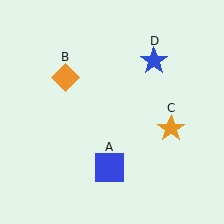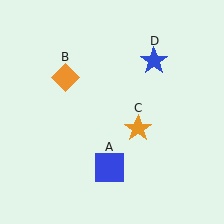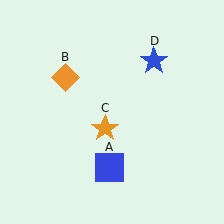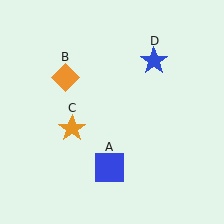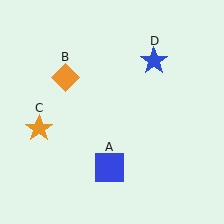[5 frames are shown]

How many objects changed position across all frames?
1 object changed position: orange star (object C).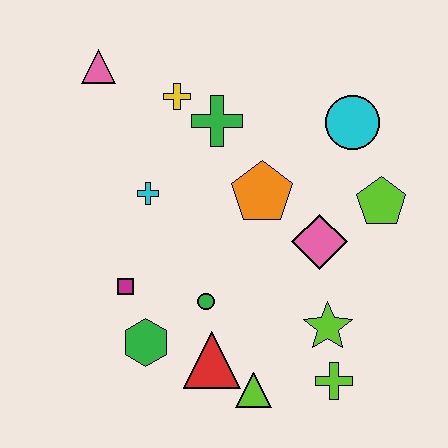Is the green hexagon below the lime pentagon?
Yes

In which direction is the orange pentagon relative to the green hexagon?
The orange pentagon is above the green hexagon.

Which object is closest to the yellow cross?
The green cross is closest to the yellow cross.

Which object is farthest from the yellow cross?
The lime cross is farthest from the yellow cross.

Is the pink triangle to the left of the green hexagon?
Yes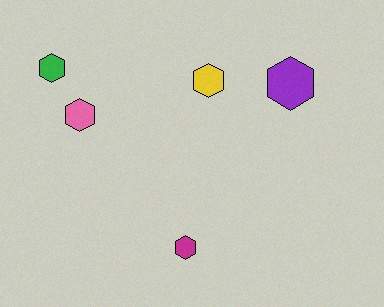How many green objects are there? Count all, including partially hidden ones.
There is 1 green object.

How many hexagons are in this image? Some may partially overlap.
There are 5 hexagons.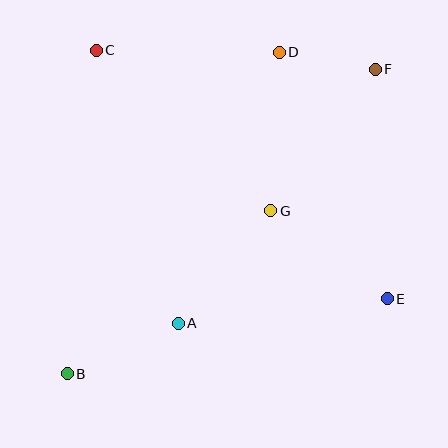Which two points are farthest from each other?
Points B and F are farthest from each other.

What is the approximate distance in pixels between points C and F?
The distance between C and F is approximately 279 pixels.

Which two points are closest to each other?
Points D and F are closest to each other.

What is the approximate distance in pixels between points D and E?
The distance between D and E is approximately 269 pixels.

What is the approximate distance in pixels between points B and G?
The distance between B and G is approximately 261 pixels.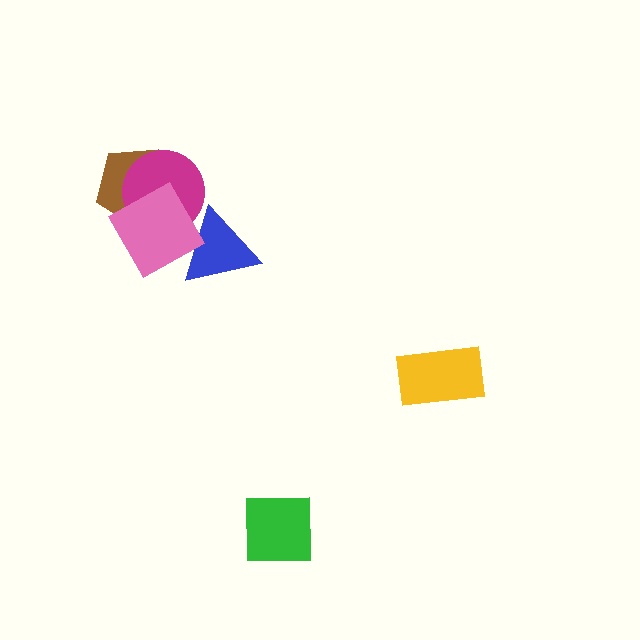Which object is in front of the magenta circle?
The pink diamond is in front of the magenta circle.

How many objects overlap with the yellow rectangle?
0 objects overlap with the yellow rectangle.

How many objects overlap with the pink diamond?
3 objects overlap with the pink diamond.